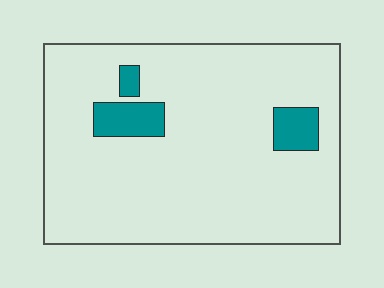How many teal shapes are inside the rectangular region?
3.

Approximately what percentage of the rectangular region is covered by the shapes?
Approximately 10%.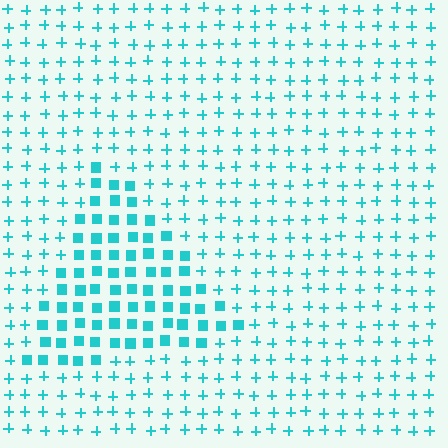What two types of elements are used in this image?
The image uses squares inside the triangle region and plus signs outside it.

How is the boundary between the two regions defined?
The boundary is defined by a change in element shape: squares inside vs. plus signs outside. All elements share the same color and spacing.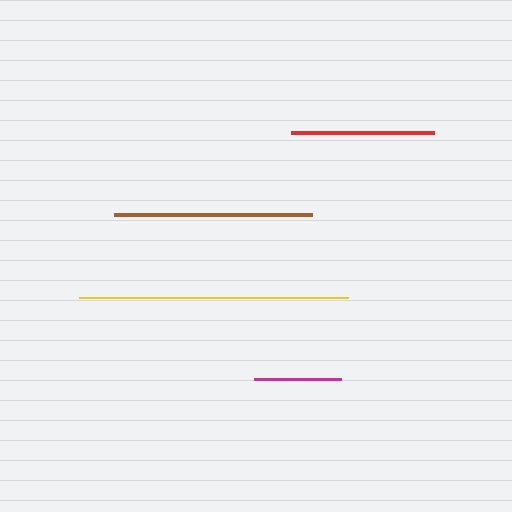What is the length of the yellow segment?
The yellow segment is approximately 269 pixels long.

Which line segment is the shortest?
The magenta line is the shortest at approximately 87 pixels.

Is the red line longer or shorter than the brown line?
The brown line is longer than the red line.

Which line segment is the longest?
The yellow line is the longest at approximately 269 pixels.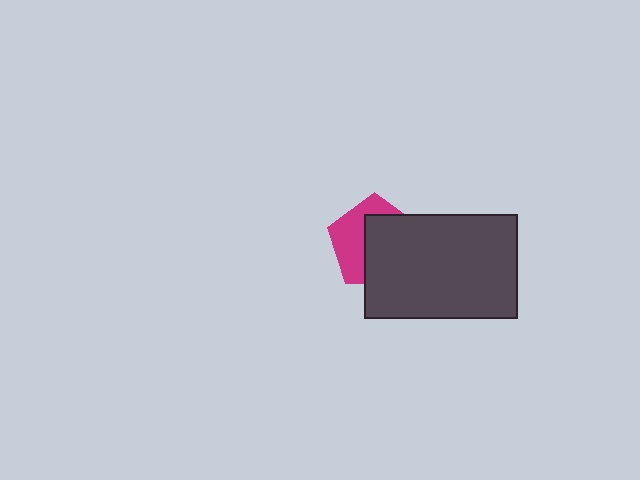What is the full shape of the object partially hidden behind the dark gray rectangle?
The partially hidden object is a magenta pentagon.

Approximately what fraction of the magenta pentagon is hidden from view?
Roughly 58% of the magenta pentagon is hidden behind the dark gray rectangle.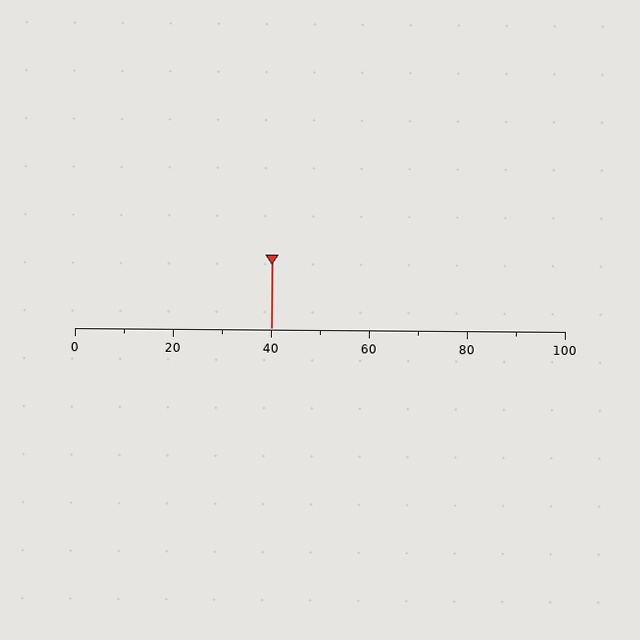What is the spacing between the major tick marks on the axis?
The major ticks are spaced 20 apart.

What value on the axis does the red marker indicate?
The marker indicates approximately 40.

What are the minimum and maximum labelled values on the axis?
The axis runs from 0 to 100.